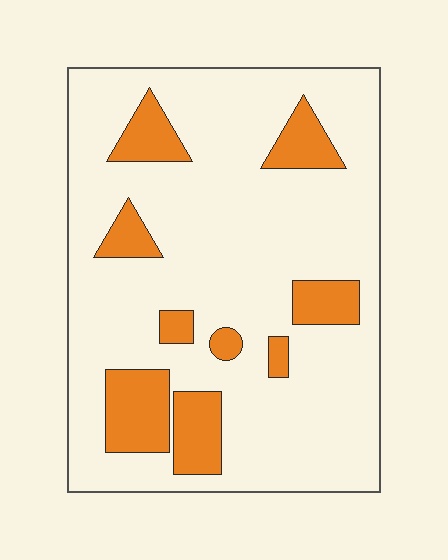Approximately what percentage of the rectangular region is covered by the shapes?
Approximately 20%.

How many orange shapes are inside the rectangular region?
9.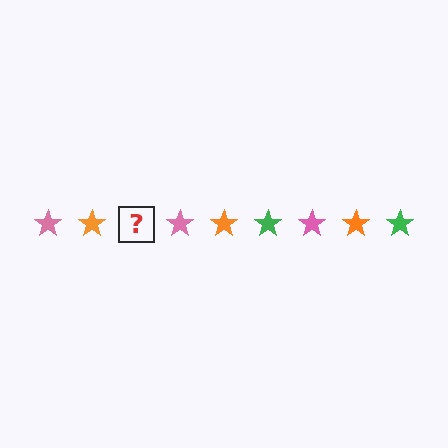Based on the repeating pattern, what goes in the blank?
The blank should be a green star.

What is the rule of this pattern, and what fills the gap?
The rule is that the pattern cycles through pink, orange, green stars. The gap should be filled with a green star.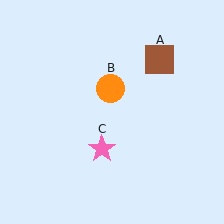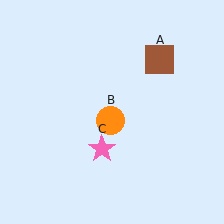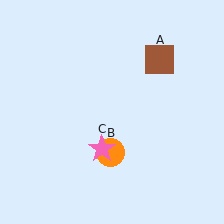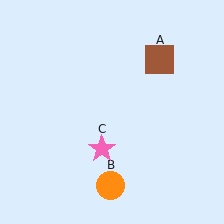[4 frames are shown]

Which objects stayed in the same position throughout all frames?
Brown square (object A) and pink star (object C) remained stationary.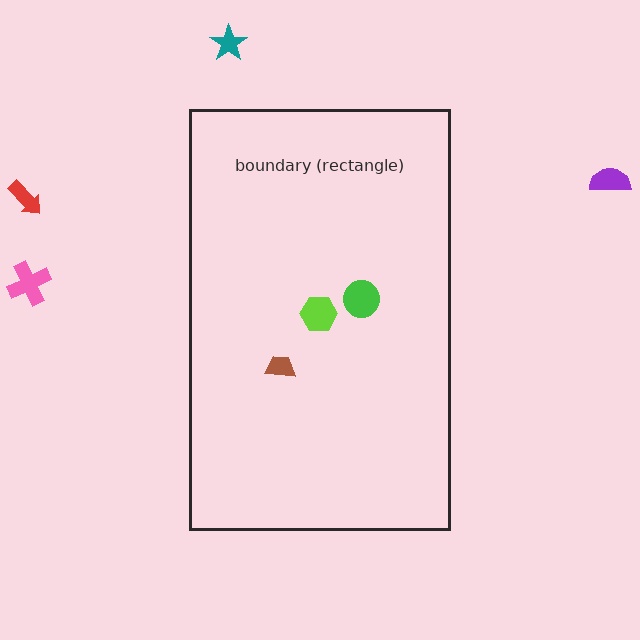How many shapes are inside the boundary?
3 inside, 4 outside.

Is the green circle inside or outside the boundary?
Inside.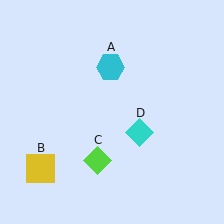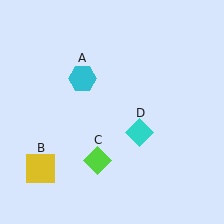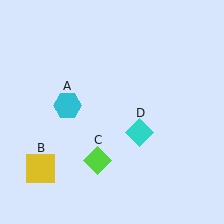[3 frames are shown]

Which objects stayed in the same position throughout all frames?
Yellow square (object B) and lime diamond (object C) and cyan diamond (object D) remained stationary.